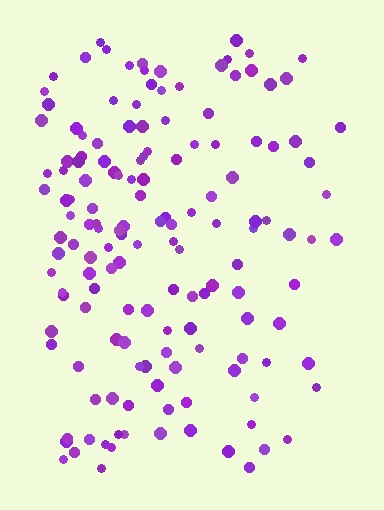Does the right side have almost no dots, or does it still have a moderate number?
Still a moderate number, just noticeably fewer than the left.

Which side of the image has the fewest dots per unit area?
The right.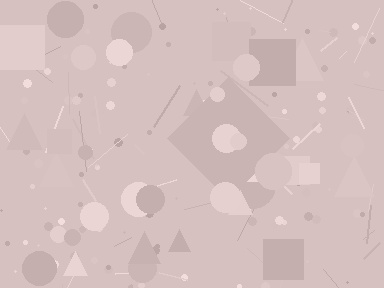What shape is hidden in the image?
A diamond is hidden in the image.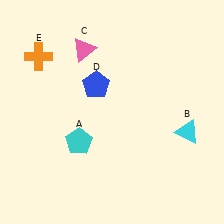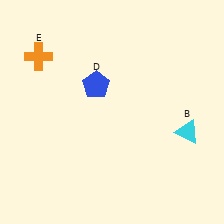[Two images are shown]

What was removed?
The pink triangle (C), the cyan pentagon (A) were removed in Image 2.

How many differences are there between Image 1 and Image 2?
There are 2 differences between the two images.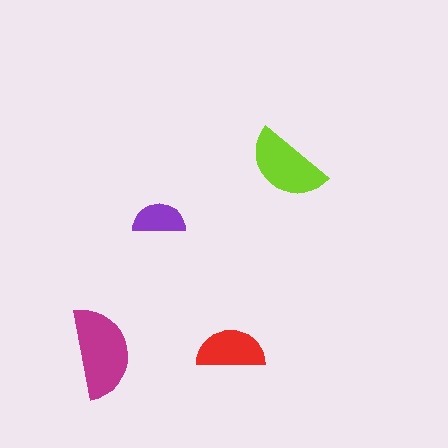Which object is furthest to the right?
The lime semicircle is rightmost.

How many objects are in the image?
There are 4 objects in the image.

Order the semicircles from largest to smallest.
the magenta one, the lime one, the red one, the purple one.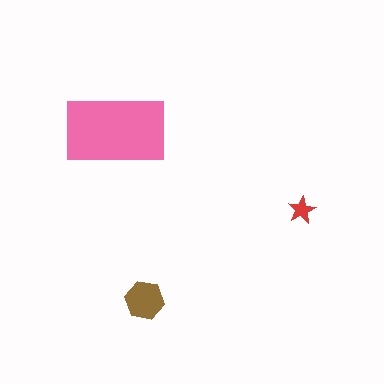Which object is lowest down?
The brown hexagon is bottommost.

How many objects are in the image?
There are 3 objects in the image.